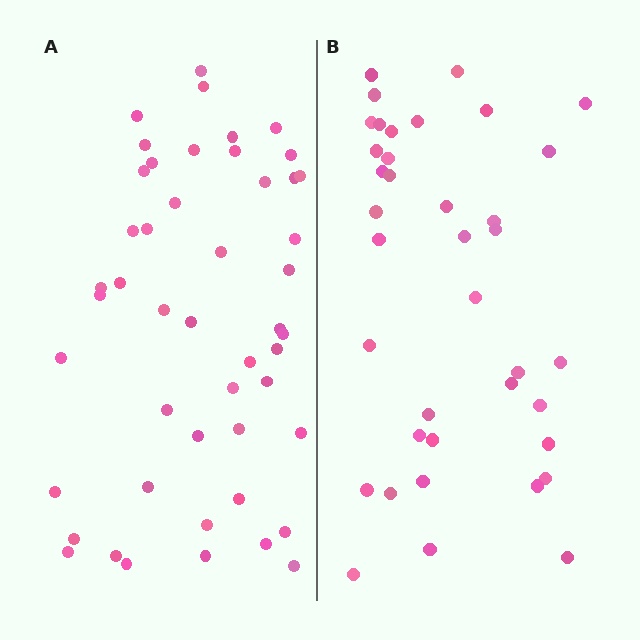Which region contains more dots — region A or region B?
Region A (the left region) has more dots.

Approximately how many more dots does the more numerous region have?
Region A has roughly 10 or so more dots than region B.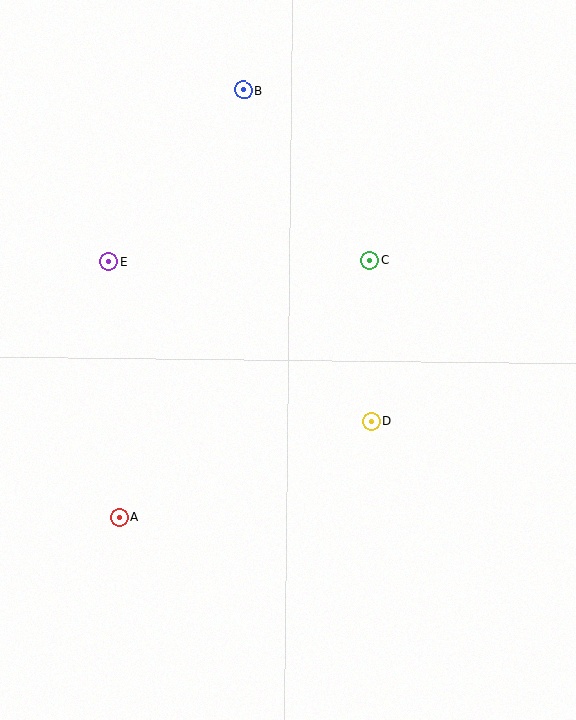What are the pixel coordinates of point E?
Point E is at (109, 262).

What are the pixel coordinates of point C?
Point C is at (370, 260).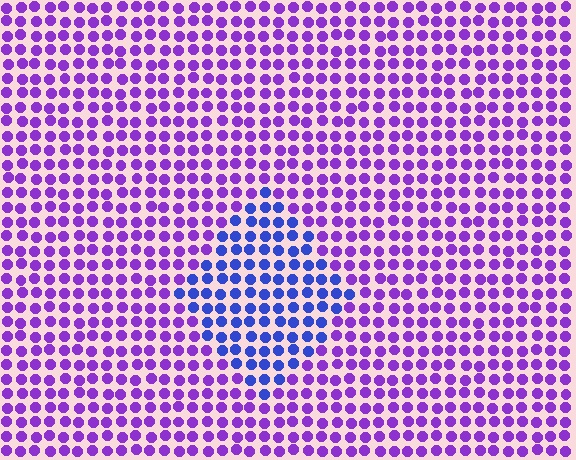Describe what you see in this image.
The image is filled with small purple elements in a uniform arrangement. A diamond-shaped region is visible where the elements are tinted to a slightly different hue, forming a subtle color boundary.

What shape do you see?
I see a diamond.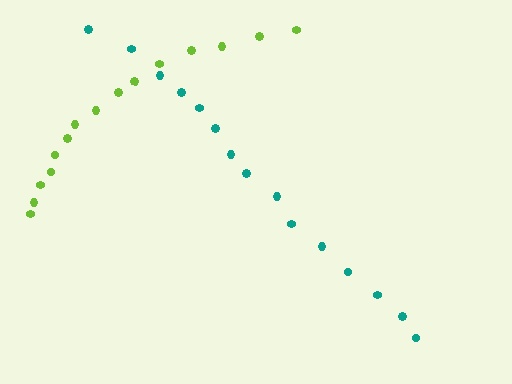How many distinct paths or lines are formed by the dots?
There are 2 distinct paths.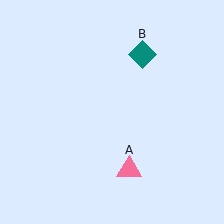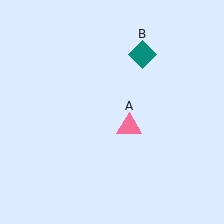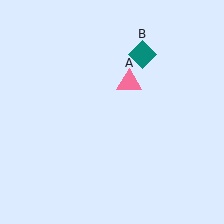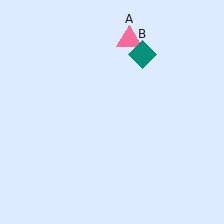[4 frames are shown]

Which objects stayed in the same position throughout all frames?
Teal diamond (object B) remained stationary.